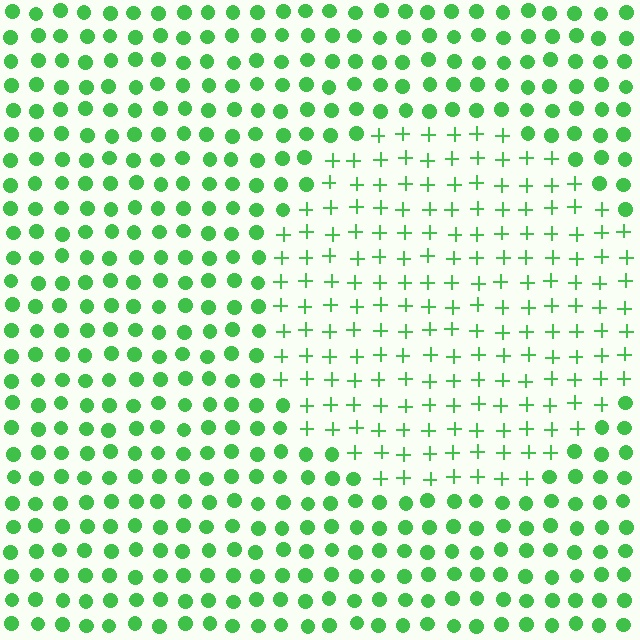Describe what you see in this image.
The image is filled with small green elements arranged in a uniform grid. A circle-shaped region contains plus signs, while the surrounding area contains circles. The boundary is defined purely by the change in element shape.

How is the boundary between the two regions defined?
The boundary is defined by a change in element shape: plus signs inside vs. circles outside. All elements share the same color and spacing.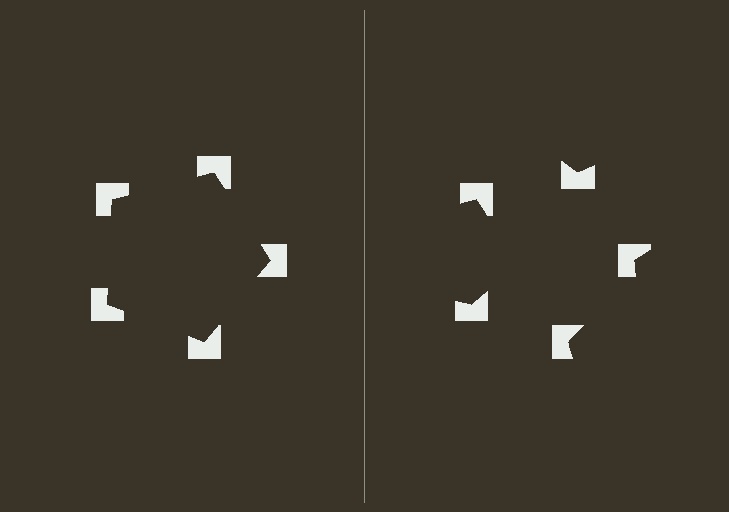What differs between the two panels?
The notched squares are positioned identically on both sides; only the wedge orientations differ. On the left they align to a pentagon; on the right they are misaligned.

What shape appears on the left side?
An illusory pentagon.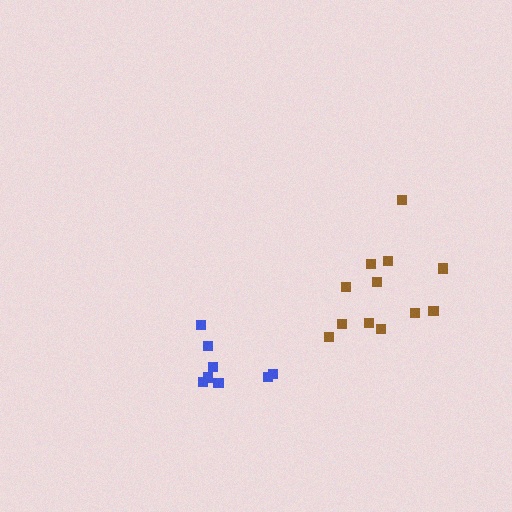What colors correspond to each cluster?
The clusters are colored: brown, blue.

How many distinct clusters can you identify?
There are 2 distinct clusters.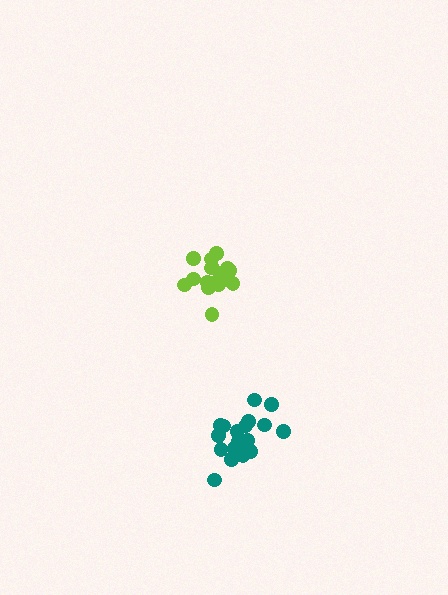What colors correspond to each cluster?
The clusters are colored: teal, lime.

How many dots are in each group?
Group 1: 19 dots, Group 2: 19 dots (38 total).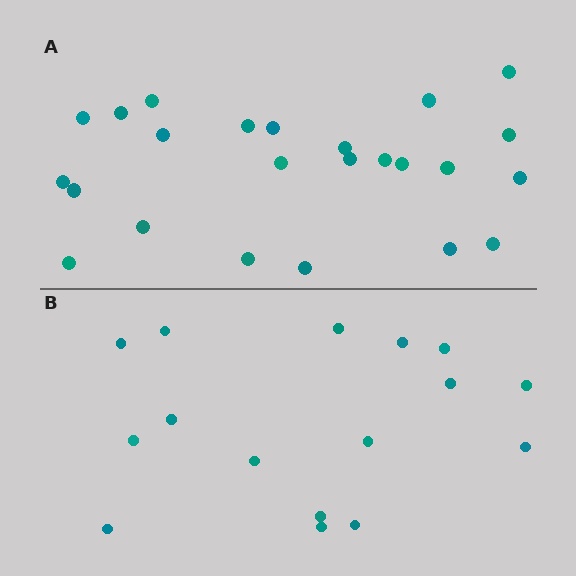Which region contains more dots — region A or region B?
Region A (the top region) has more dots.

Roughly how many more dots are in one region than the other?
Region A has roughly 8 or so more dots than region B.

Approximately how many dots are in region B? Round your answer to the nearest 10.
About 20 dots. (The exact count is 16, which rounds to 20.)